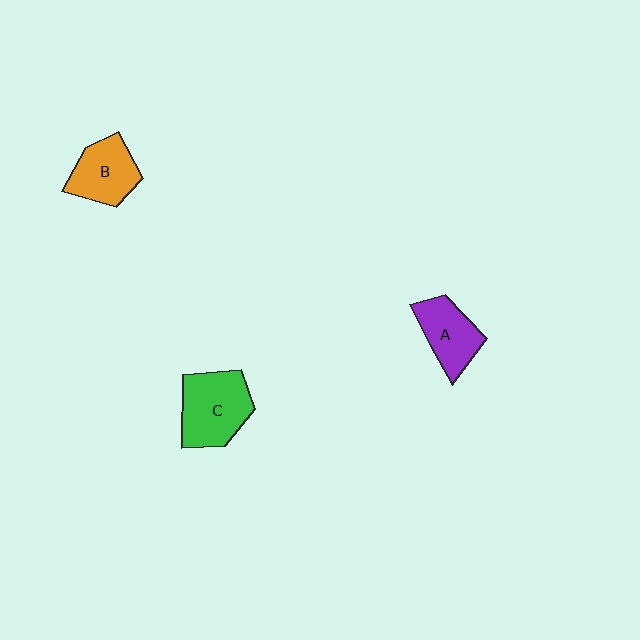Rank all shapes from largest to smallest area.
From largest to smallest: C (green), B (orange), A (purple).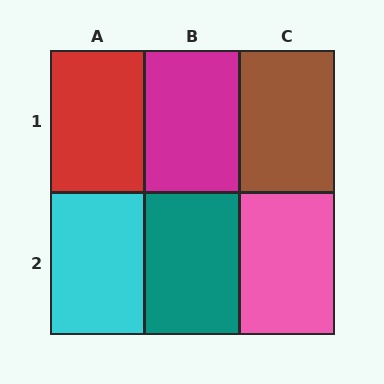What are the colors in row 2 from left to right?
Cyan, teal, pink.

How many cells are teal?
1 cell is teal.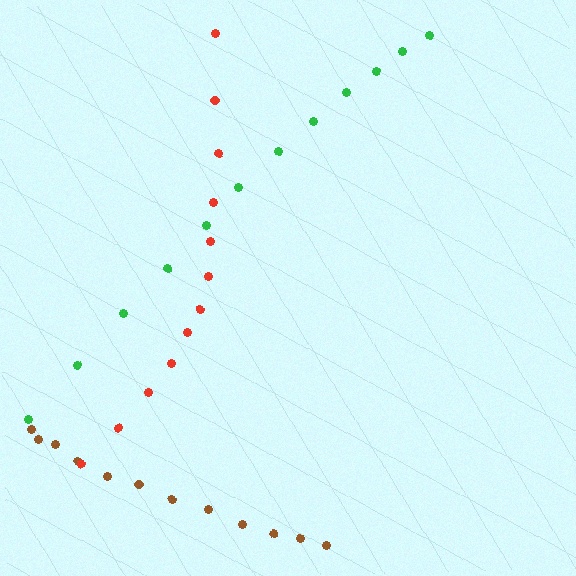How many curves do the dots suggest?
There are 3 distinct paths.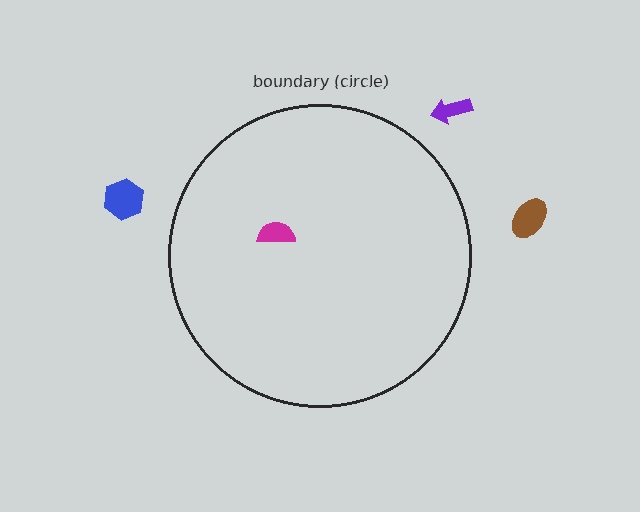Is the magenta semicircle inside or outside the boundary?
Inside.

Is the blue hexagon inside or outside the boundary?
Outside.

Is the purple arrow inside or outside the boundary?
Outside.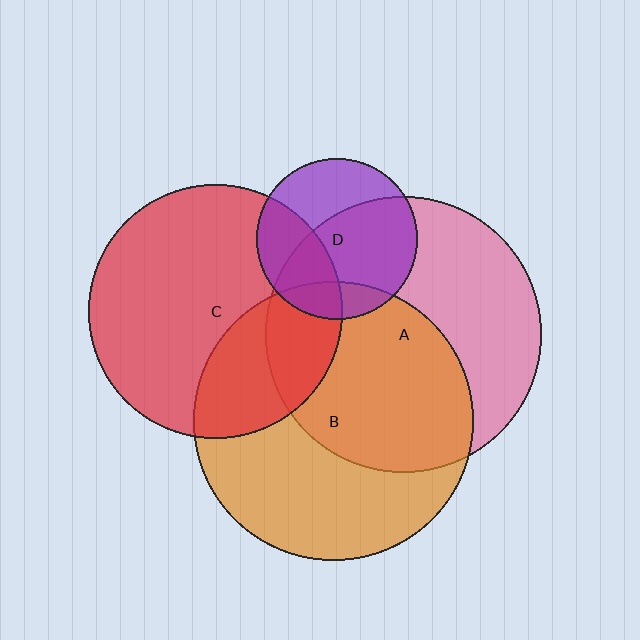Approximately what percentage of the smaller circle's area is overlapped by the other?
Approximately 35%.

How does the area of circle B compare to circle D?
Approximately 3.0 times.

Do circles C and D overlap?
Yes.